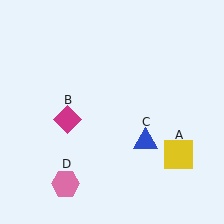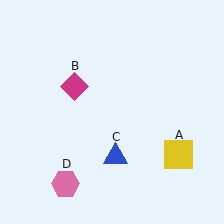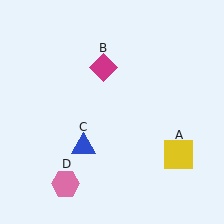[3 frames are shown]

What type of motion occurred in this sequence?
The magenta diamond (object B), blue triangle (object C) rotated clockwise around the center of the scene.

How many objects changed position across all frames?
2 objects changed position: magenta diamond (object B), blue triangle (object C).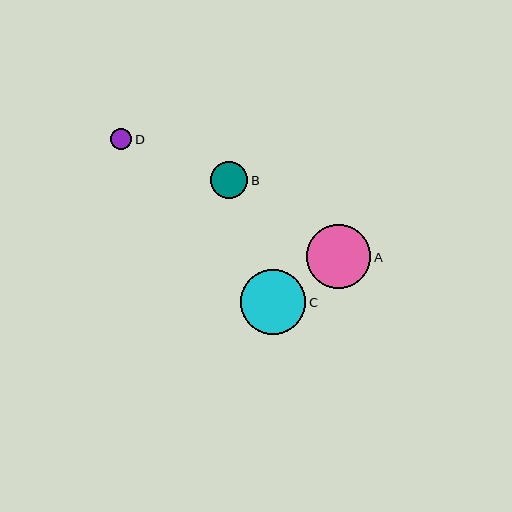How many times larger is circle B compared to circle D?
Circle B is approximately 1.8 times the size of circle D.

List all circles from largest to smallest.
From largest to smallest: C, A, B, D.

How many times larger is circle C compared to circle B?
Circle C is approximately 1.8 times the size of circle B.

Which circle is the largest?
Circle C is the largest with a size of approximately 65 pixels.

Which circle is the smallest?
Circle D is the smallest with a size of approximately 21 pixels.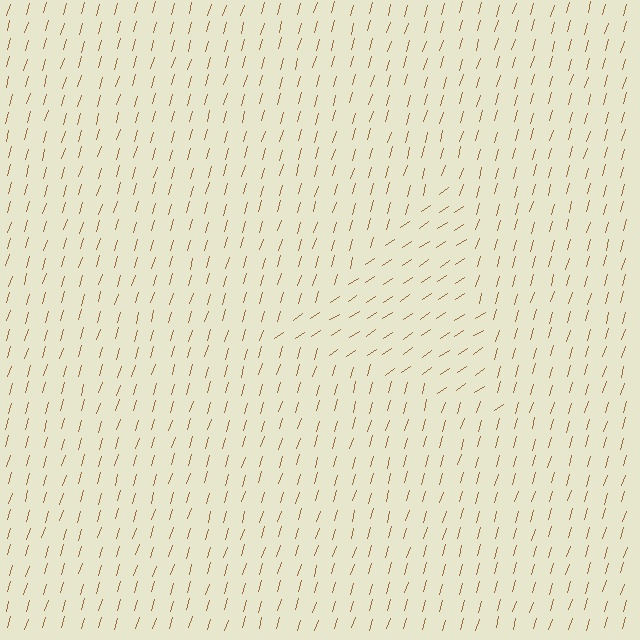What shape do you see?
I see a triangle.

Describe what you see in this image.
The image is filled with small brown line segments. A triangle region in the image has lines oriented differently from the surrounding lines, creating a visible texture boundary.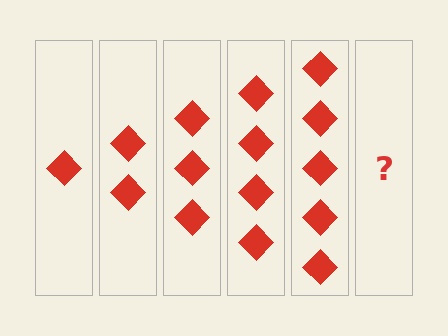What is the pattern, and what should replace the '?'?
The pattern is that each step adds one more diamond. The '?' should be 6 diamonds.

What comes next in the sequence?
The next element should be 6 diamonds.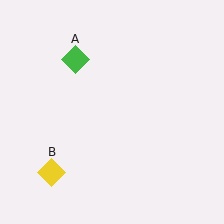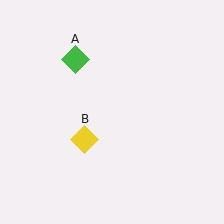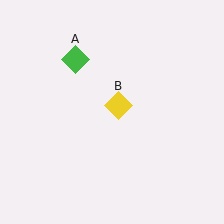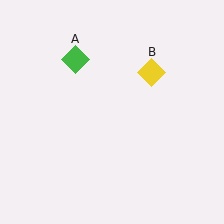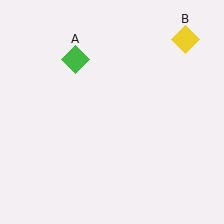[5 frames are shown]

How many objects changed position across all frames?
1 object changed position: yellow diamond (object B).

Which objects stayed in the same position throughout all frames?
Green diamond (object A) remained stationary.